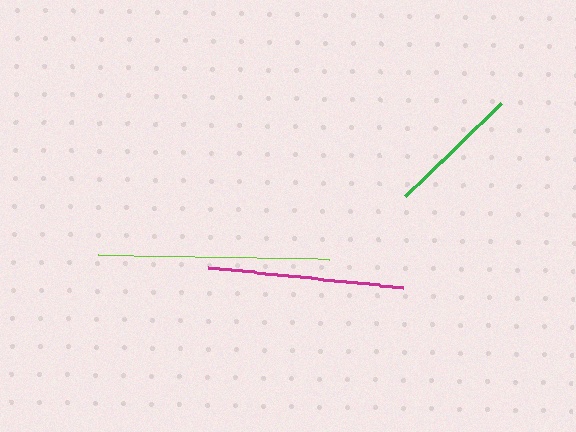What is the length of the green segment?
The green segment is approximately 133 pixels long.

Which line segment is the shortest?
The green line is the shortest at approximately 133 pixels.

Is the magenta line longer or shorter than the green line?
The magenta line is longer than the green line.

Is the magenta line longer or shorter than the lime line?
The lime line is longer than the magenta line.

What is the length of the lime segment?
The lime segment is approximately 231 pixels long.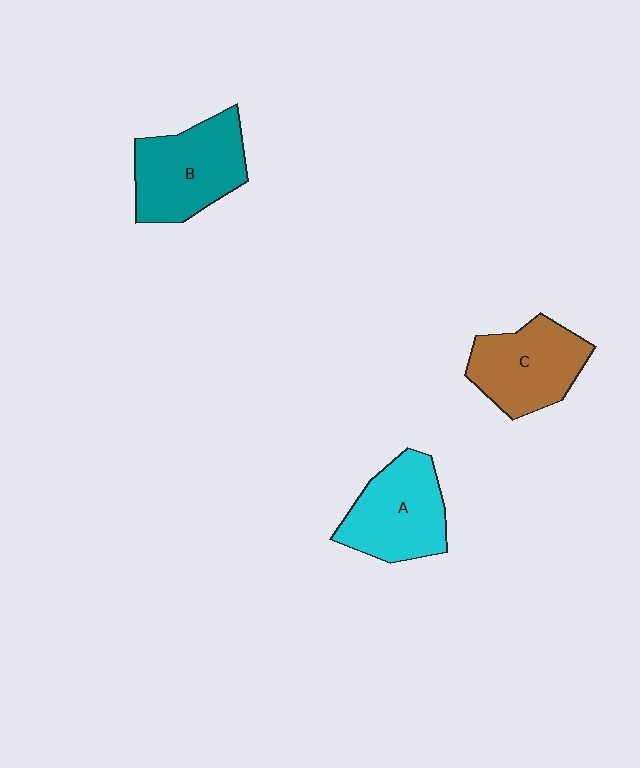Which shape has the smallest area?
Shape C (brown).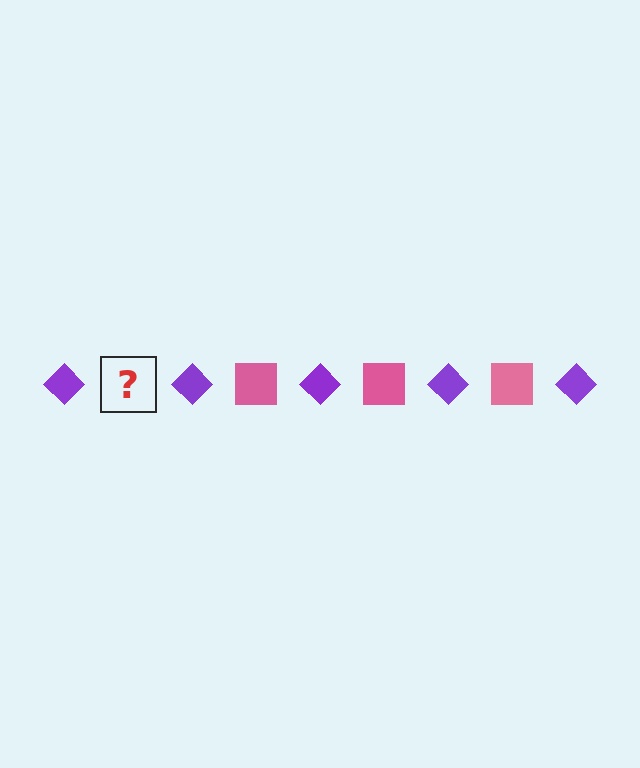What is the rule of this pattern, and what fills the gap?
The rule is that the pattern alternates between purple diamond and pink square. The gap should be filled with a pink square.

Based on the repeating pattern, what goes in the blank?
The blank should be a pink square.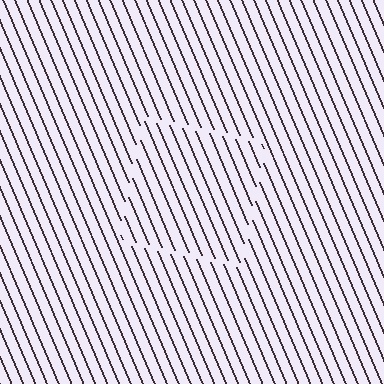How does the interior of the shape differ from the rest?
The interior of the shape contains the same grating, shifted by half a period — the contour is defined by the phase discontinuity where line-ends from the inner and outer gratings abut.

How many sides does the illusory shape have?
4 sides — the line-ends trace a square.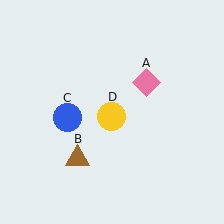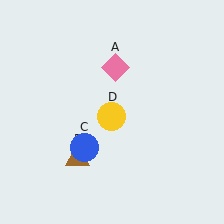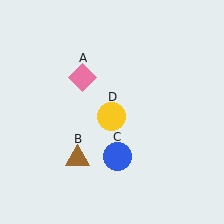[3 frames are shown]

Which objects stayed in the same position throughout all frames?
Brown triangle (object B) and yellow circle (object D) remained stationary.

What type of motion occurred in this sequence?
The pink diamond (object A), blue circle (object C) rotated counterclockwise around the center of the scene.